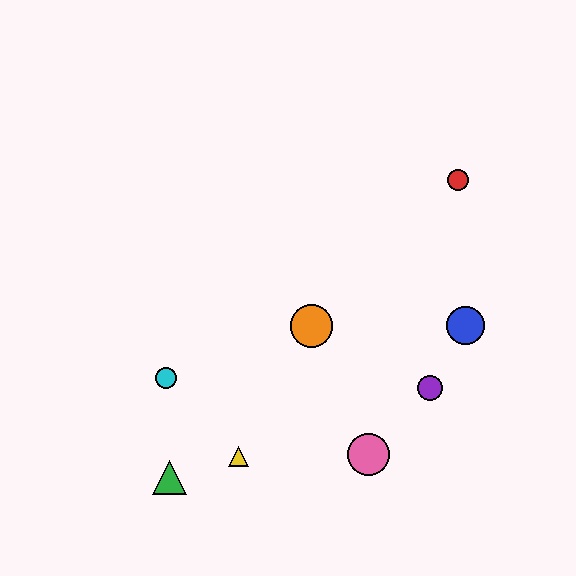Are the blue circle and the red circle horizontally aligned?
No, the blue circle is at y≈326 and the red circle is at y≈180.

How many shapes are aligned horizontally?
2 shapes (the blue circle, the orange circle) are aligned horizontally.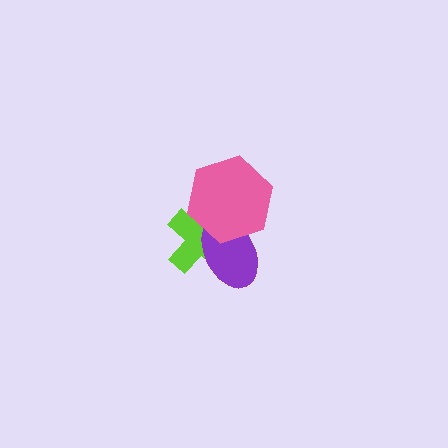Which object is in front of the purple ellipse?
The pink hexagon is in front of the purple ellipse.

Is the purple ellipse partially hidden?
Yes, it is partially covered by another shape.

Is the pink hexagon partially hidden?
No, no other shape covers it.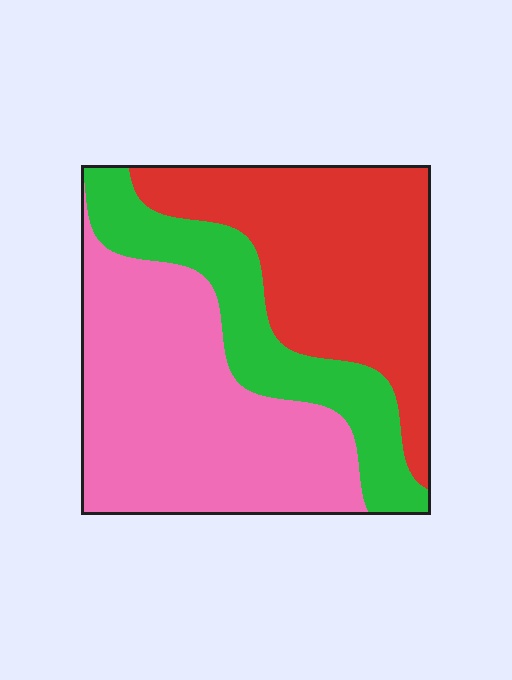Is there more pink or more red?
Pink.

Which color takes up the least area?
Green, at roughly 20%.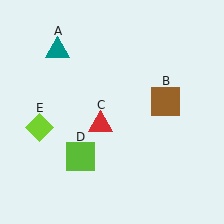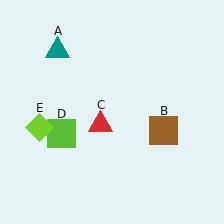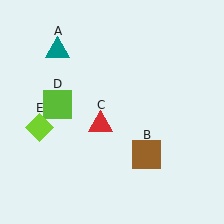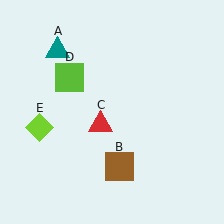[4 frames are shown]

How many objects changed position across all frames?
2 objects changed position: brown square (object B), lime square (object D).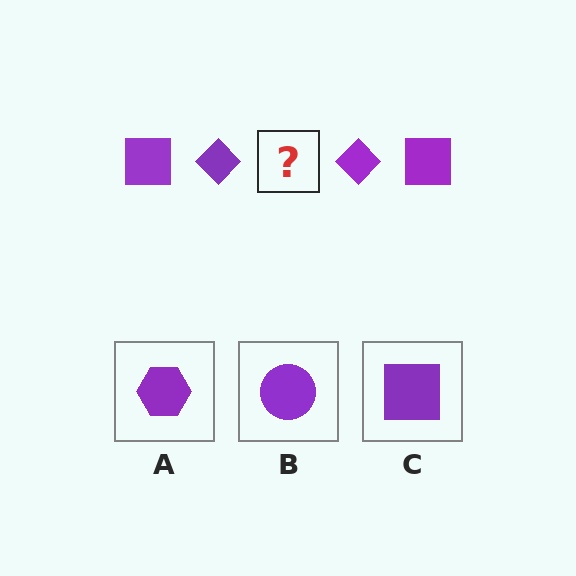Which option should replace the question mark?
Option C.